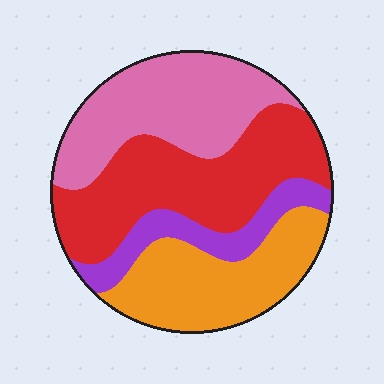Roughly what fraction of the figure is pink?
Pink covers roughly 30% of the figure.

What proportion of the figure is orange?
Orange takes up about one quarter (1/4) of the figure.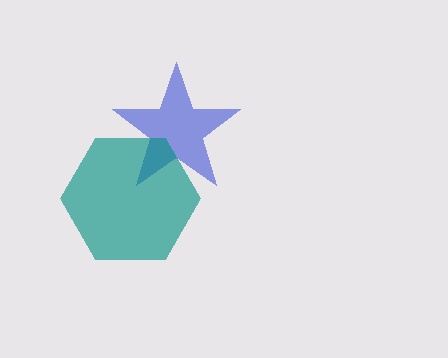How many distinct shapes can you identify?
There are 2 distinct shapes: a blue star, a teal hexagon.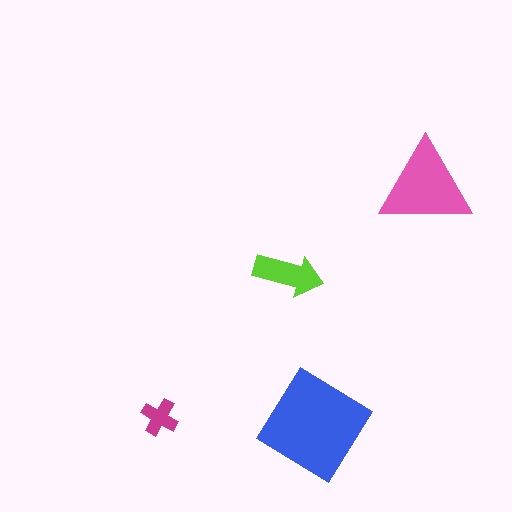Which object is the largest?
The blue diamond.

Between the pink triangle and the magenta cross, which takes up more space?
The pink triangle.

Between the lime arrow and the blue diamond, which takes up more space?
The blue diamond.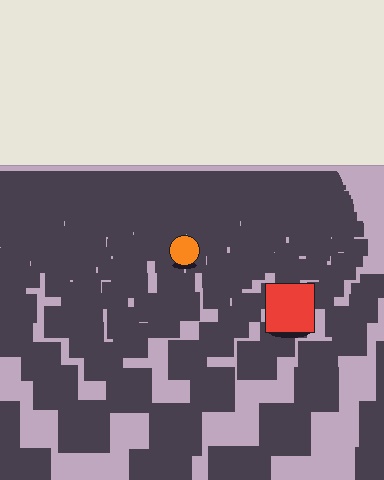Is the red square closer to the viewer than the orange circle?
Yes. The red square is closer — you can tell from the texture gradient: the ground texture is coarser near it.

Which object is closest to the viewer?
The red square is closest. The texture marks near it are larger and more spread out.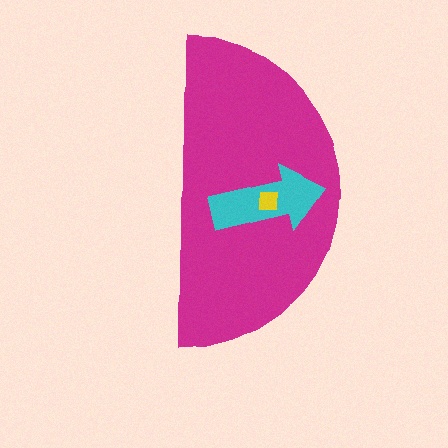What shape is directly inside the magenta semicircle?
The cyan arrow.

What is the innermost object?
The yellow square.